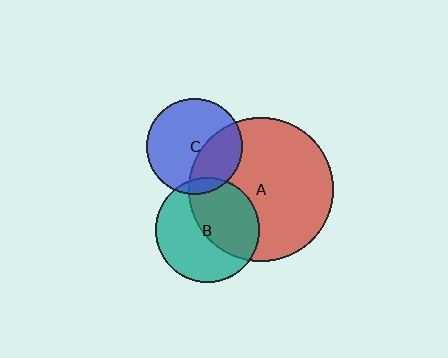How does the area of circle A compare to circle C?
Approximately 2.3 times.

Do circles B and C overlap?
Yes.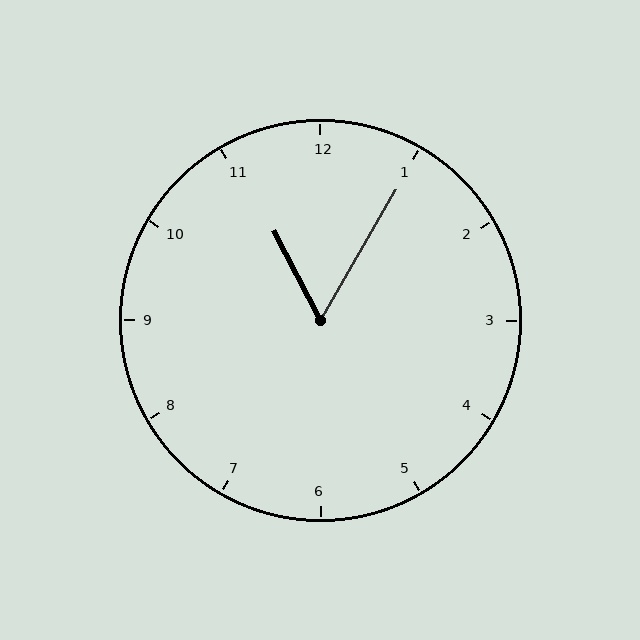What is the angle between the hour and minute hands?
Approximately 58 degrees.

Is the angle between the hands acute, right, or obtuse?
It is acute.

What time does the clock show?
11:05.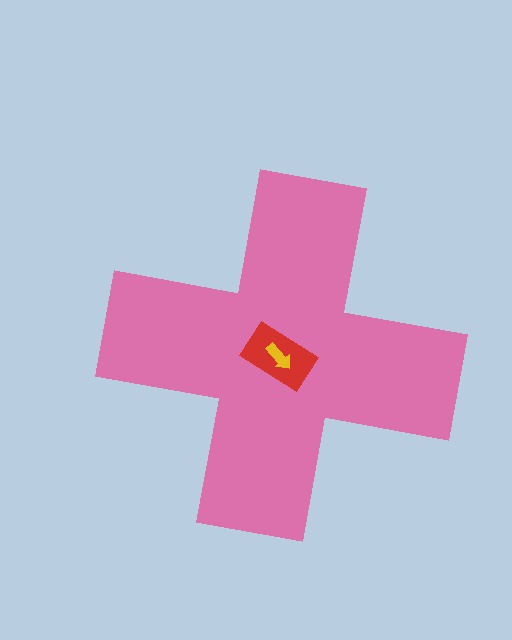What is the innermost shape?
The yellow arrow.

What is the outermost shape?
The pink cross.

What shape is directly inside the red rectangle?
The yellow arrow.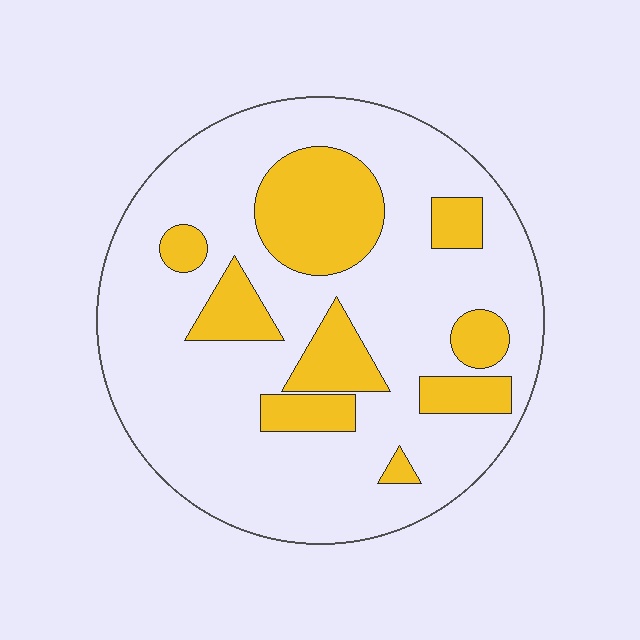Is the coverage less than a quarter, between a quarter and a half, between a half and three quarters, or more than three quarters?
Less than a quarter.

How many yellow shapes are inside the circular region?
9.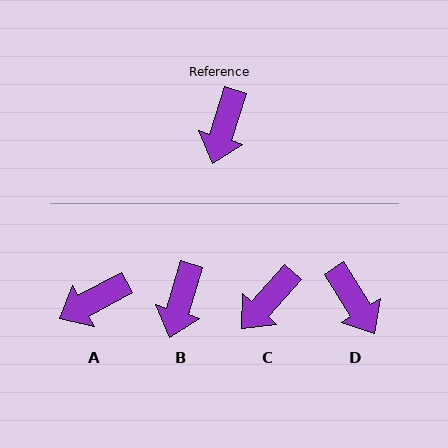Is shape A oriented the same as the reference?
No, it is off by about 44 degrees.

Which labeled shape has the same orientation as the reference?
B.